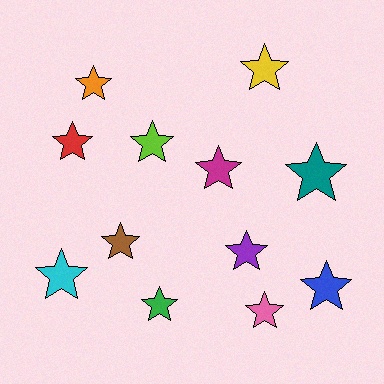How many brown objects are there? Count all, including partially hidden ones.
There is 1 brown object.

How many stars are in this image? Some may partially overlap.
There are 12 stars.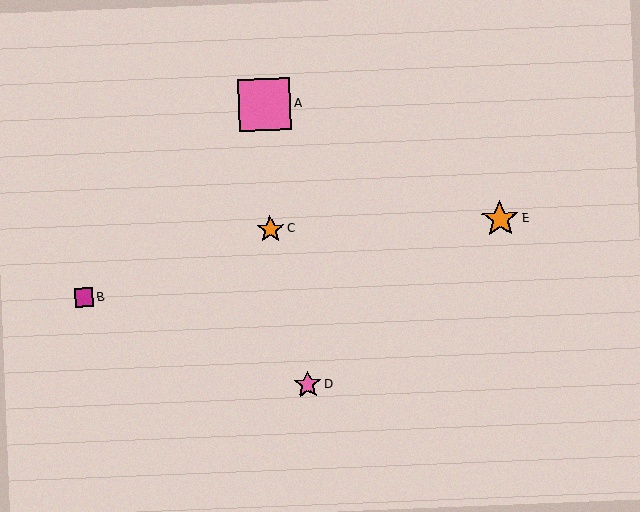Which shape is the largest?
The pink square (labeled A) is the largest.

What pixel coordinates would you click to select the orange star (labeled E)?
Click at (500, 219) to select the orange star E.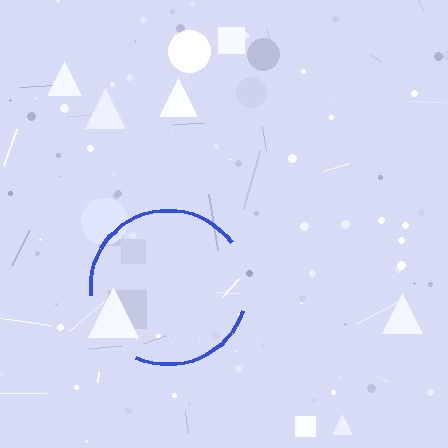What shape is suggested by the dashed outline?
The dashed outline suggests a circle.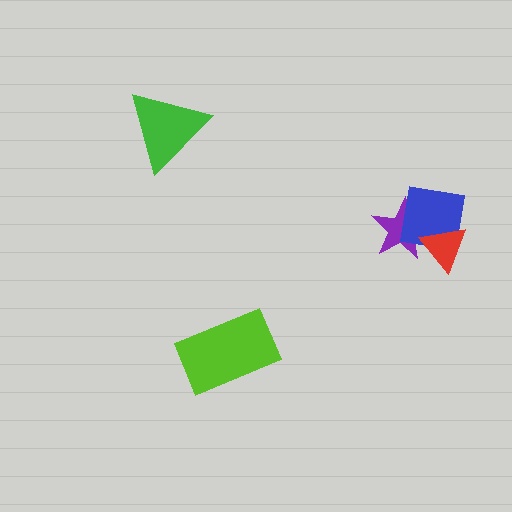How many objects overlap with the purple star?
2 objects overlap with the purple star.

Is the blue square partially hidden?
Yes, it is partially covered by another shape.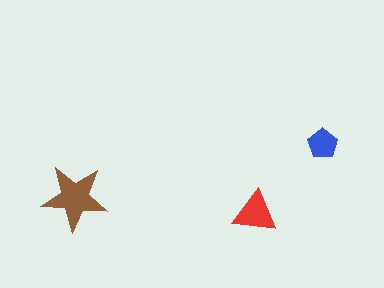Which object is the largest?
The brown star.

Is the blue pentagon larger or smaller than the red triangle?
Smaller.